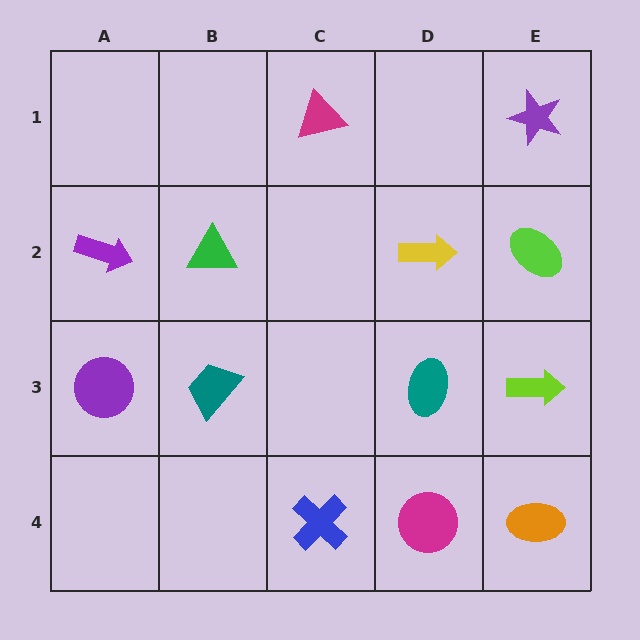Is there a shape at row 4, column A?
No, that cell is empty.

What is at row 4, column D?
A magenta circle.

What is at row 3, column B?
A teal trapezoid.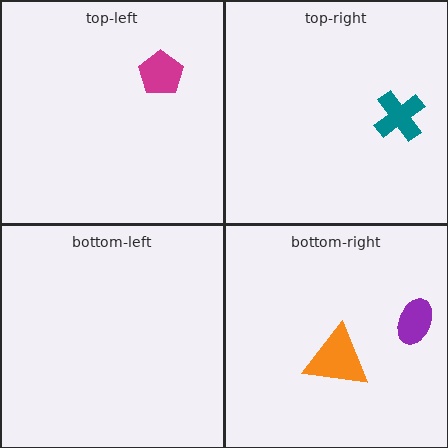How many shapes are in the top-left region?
1.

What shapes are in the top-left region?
The magenta pentagon.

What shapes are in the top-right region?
The teal cross.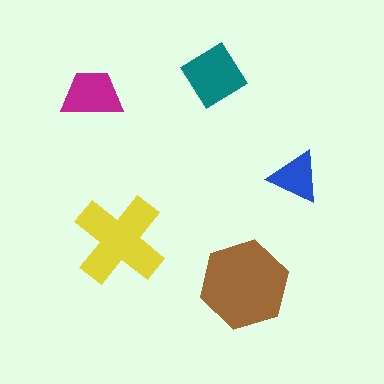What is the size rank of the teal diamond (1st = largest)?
3rd.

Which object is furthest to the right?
The blue triangle is rightmost.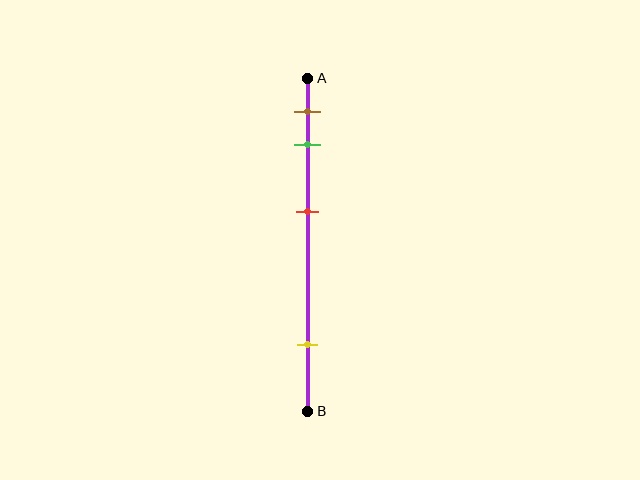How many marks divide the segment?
There are 4 marks dividing the segment.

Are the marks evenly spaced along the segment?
No, the marks are not evenly spaced.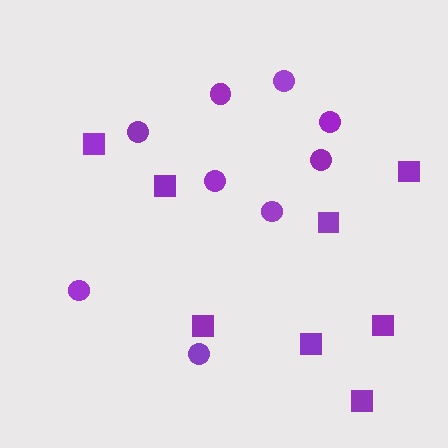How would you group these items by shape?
There are 2 groups: one group of squares (8) and one group of circles (9).